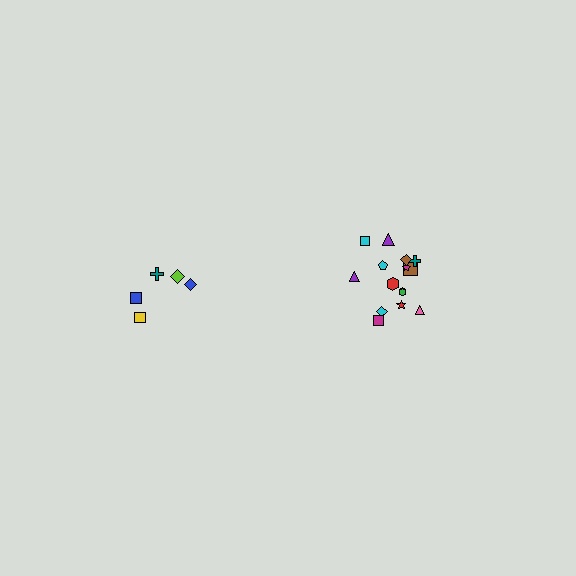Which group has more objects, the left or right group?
The right group.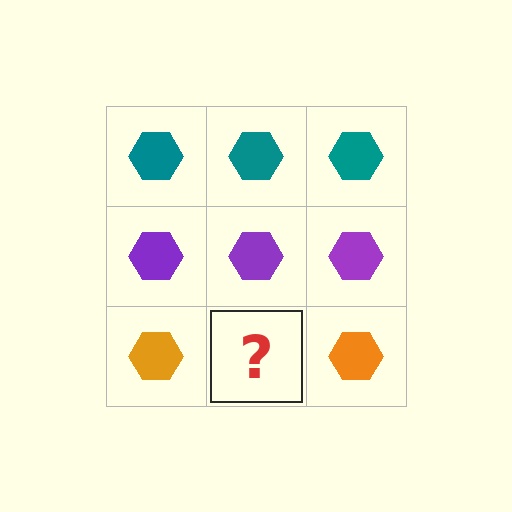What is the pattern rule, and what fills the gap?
The rule is that each row has a consistent color. The gap should be filled with an orange hexagon.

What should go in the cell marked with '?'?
The missing cell should contain an orange hexagon.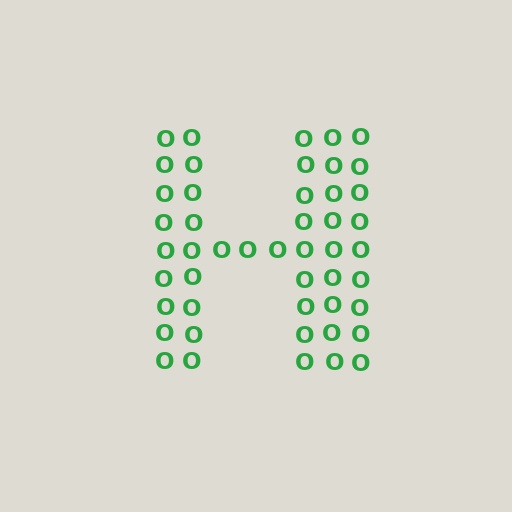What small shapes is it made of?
It is made of small letter O's.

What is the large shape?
The large shape is the letter H.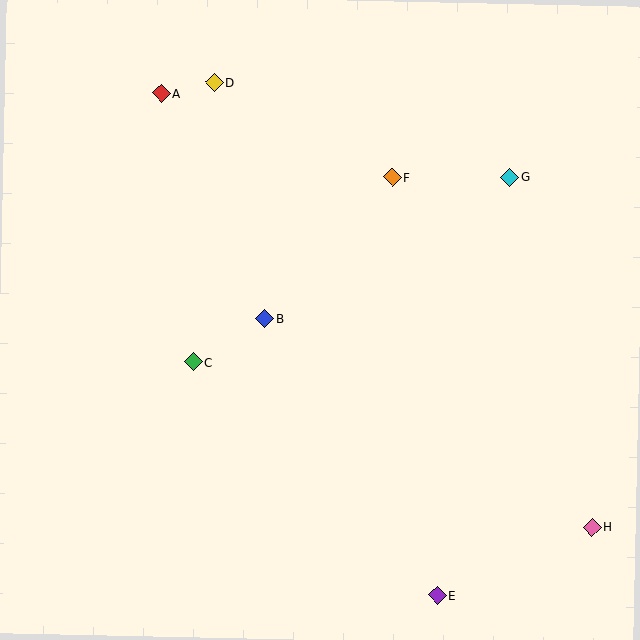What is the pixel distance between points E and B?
The distance between E and B is 326 pixels.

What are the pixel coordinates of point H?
Point H is at (592, 527).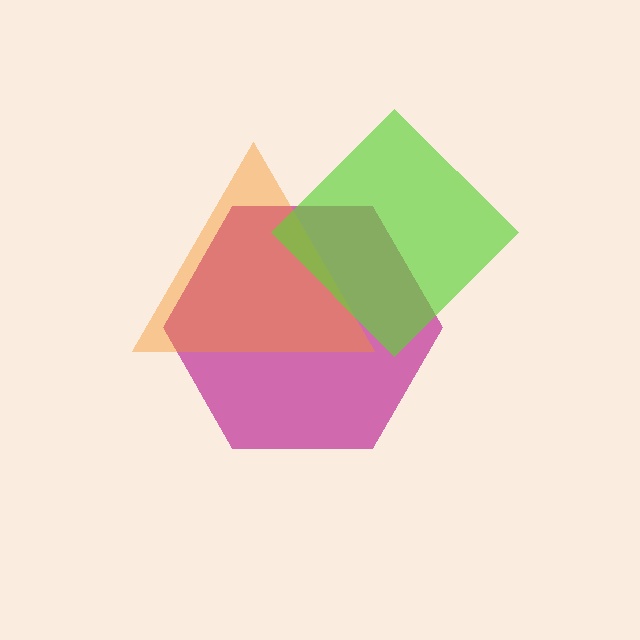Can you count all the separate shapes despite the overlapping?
Yes, there are 3 separate shapes.